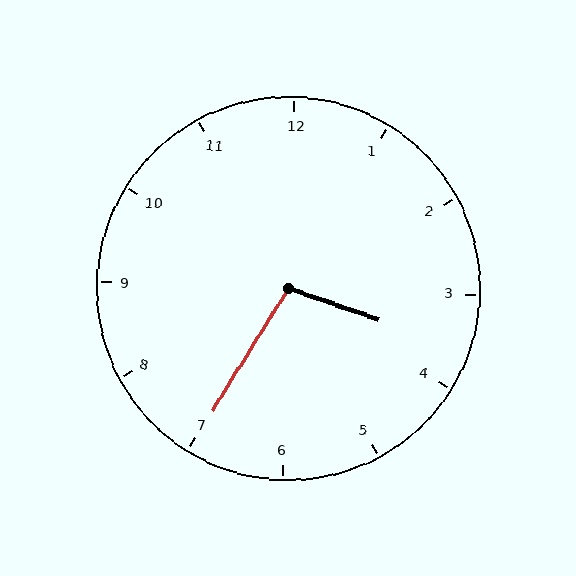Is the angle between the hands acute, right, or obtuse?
It is obtuse.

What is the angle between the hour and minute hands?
Approximately 102 degrees.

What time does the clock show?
3:35.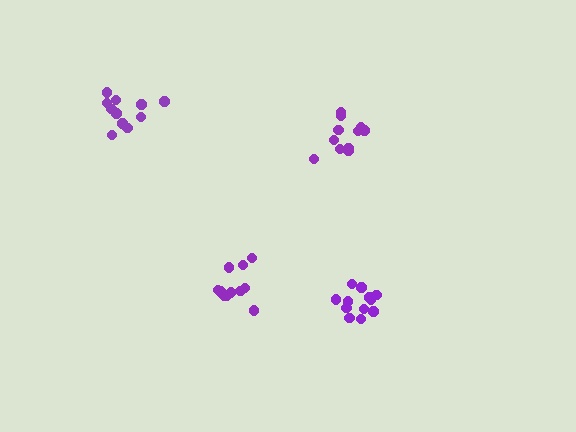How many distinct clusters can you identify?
There are 4 distinct clusters.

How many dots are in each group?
Group 1: 11 dots, Group 2: 11 dots, Group 3: 11 dots, Group 4: 12 dots (45 total).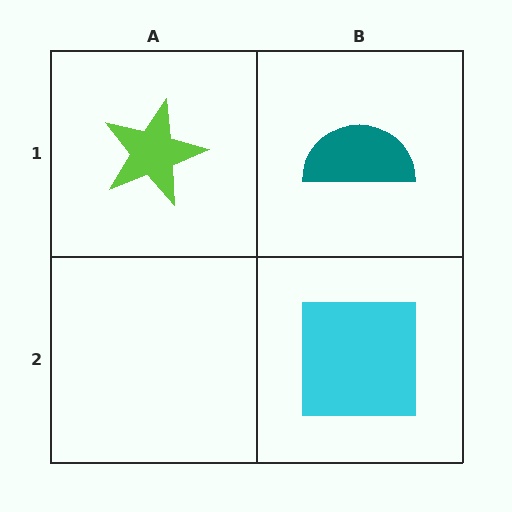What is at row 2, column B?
A cyan square.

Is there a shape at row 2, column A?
No, that cell is empty.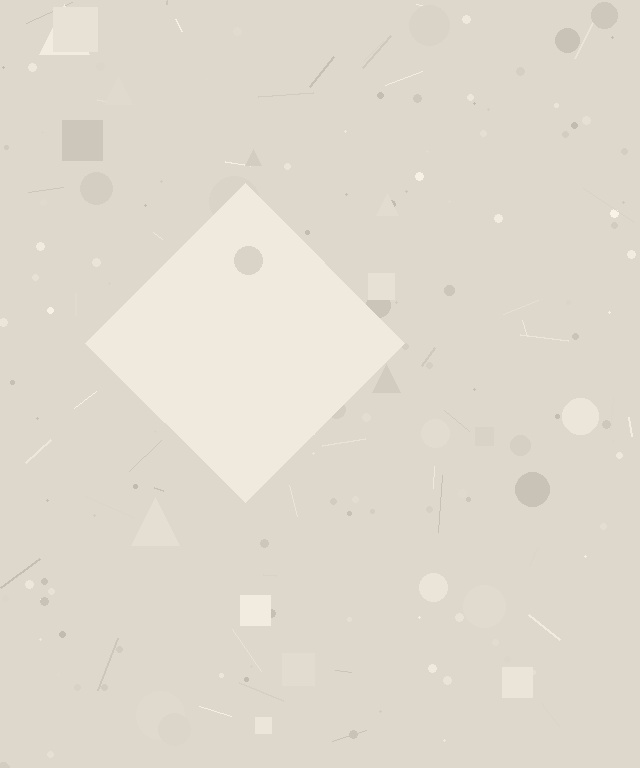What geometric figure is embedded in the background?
A diamond is embedded in the background.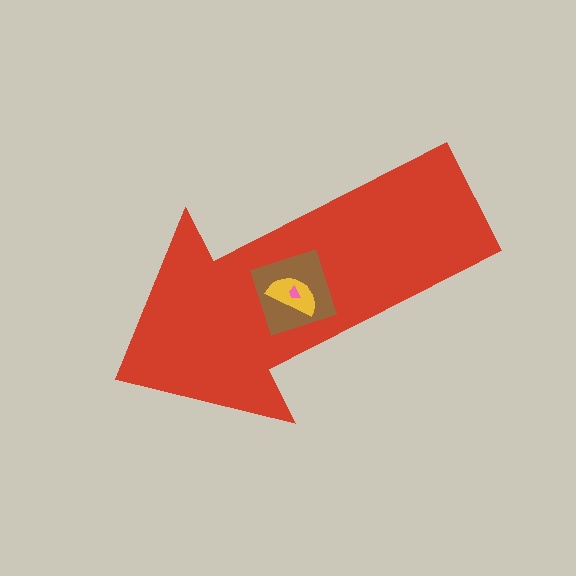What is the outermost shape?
The red arrow.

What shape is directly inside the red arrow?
The brown diamond.